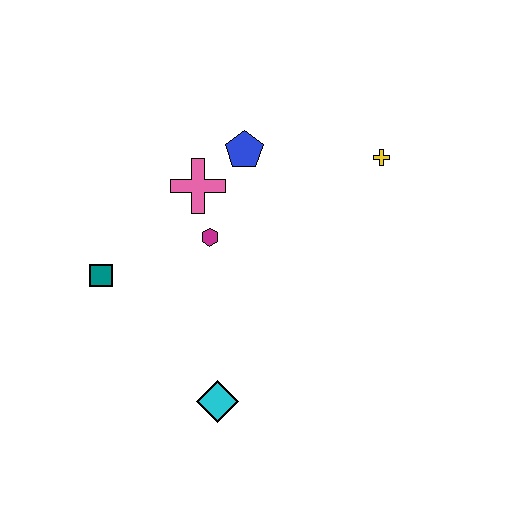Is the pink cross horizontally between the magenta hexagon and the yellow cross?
No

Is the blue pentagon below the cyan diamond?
No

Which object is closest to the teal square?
The magenta hexagon is closest to the teal square.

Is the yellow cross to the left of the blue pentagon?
No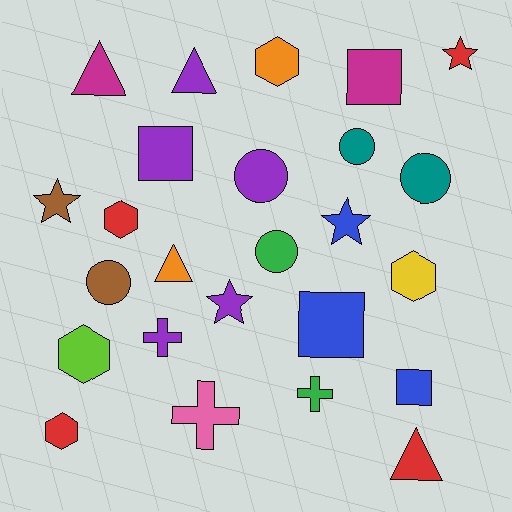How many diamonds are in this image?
There are no diamonds.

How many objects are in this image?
There are 25 objects.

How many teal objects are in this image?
There are 2 teal objects.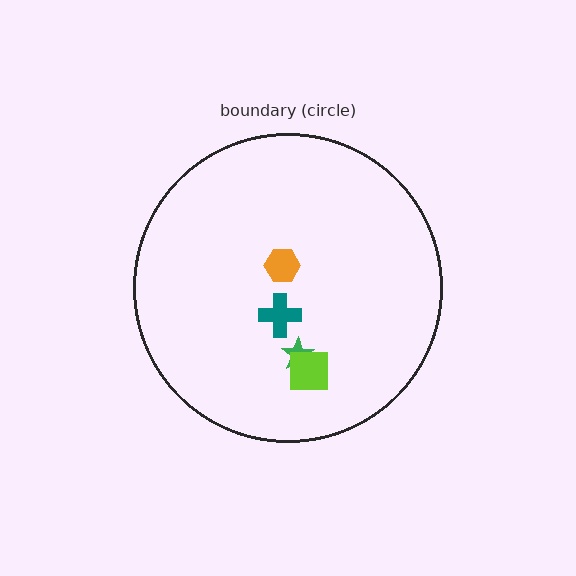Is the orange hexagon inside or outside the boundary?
Inside.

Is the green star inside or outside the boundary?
Inside.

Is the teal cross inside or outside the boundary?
Inside.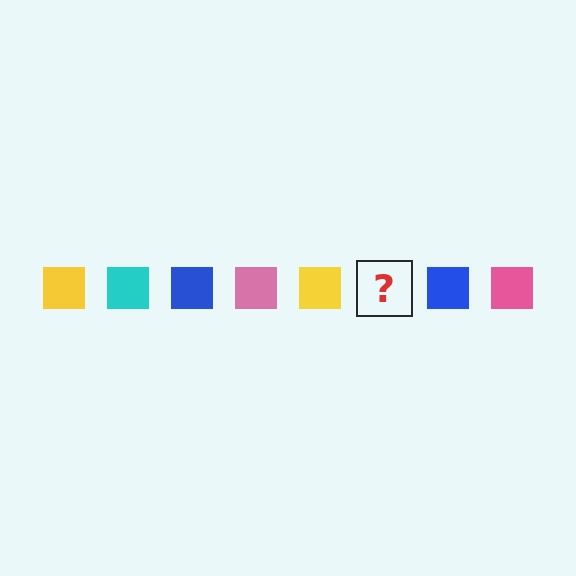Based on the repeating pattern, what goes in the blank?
The blank should be a cyan square.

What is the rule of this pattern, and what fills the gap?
The rule is that the pattern cycles through yellow, cyan, blue, pink squares. The gap should be filled with a cyan square.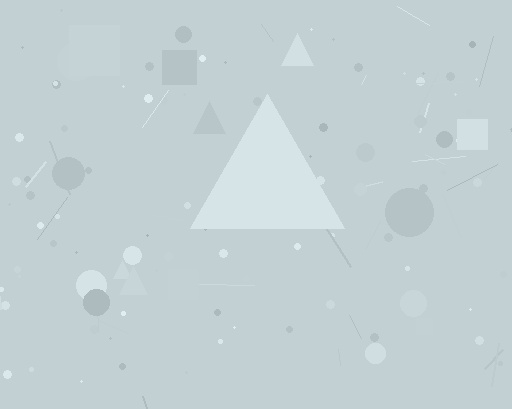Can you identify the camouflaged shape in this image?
The camouflaged shape is a triangle.